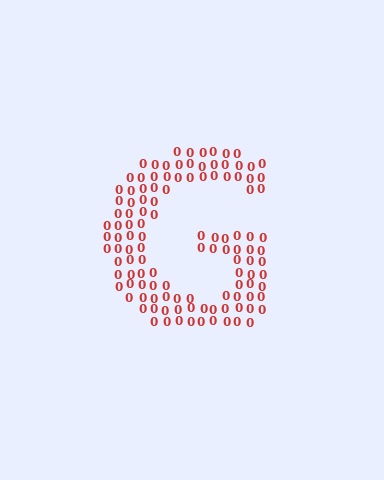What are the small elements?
The small elements are digit 0's.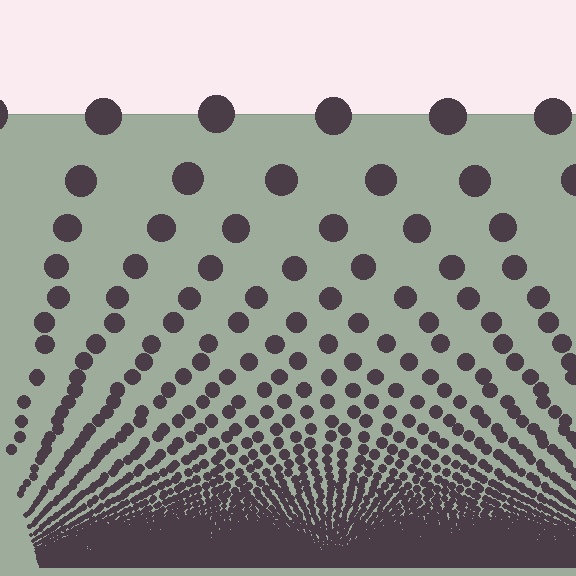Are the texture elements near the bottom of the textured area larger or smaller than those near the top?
Smaller. The gradient is inverted — elements near the bottom are smaller and denser.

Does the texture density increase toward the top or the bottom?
Density increases toward the bottom.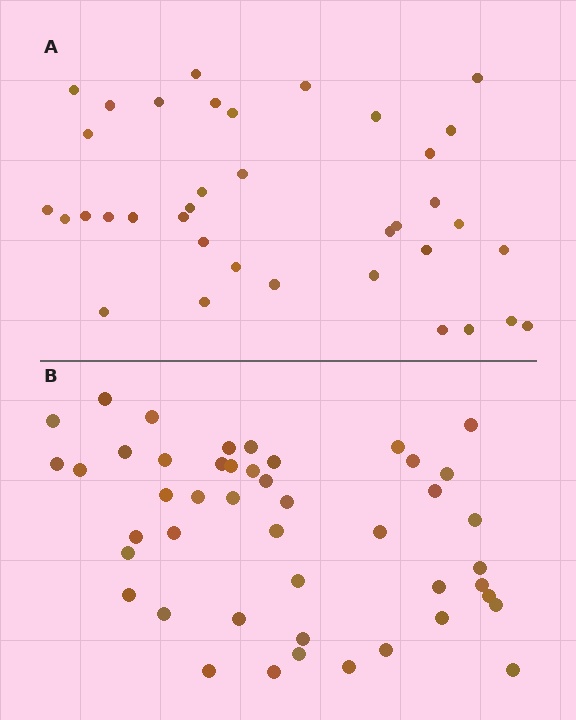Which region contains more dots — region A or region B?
Region B (the bottom region) has more dots.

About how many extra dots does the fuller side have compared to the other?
Region B has roughly 8 or so more dots than region A.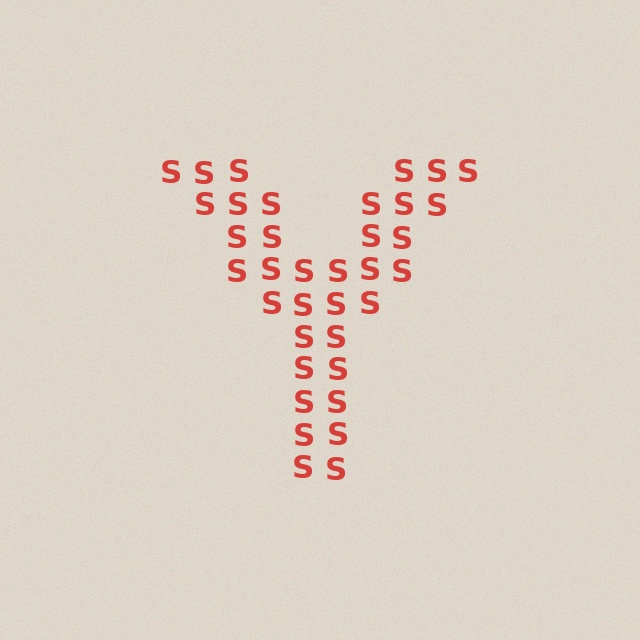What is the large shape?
The large shape is the letter Y.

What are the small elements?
The small elements are letter S's.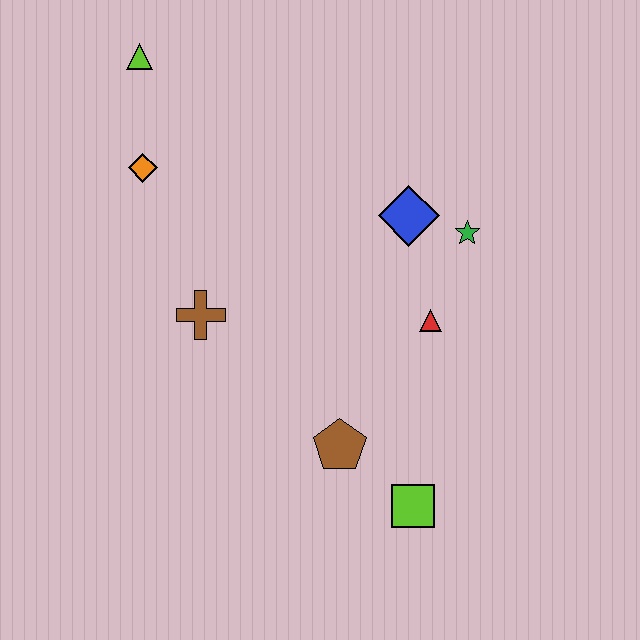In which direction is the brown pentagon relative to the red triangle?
The brown pentagon is below the red triangle.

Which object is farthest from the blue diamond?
The lime triangle is farthest from the blue diamond.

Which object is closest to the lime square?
The brown pentagon is closest to the lime square.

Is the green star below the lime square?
No